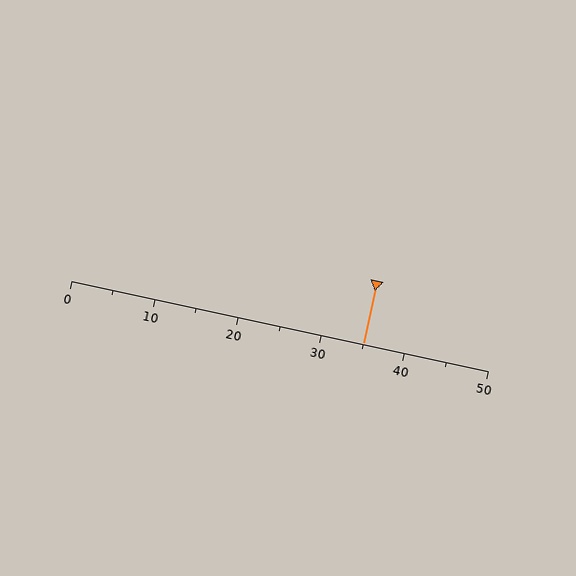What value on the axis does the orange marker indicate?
The marker indicates approximately 35.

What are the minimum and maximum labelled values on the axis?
The axis runs from 0 to 50.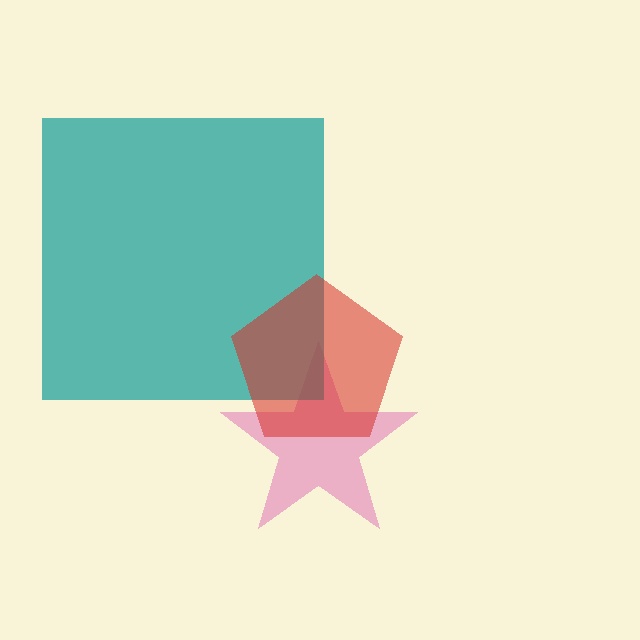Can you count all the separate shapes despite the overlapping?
Yes, there are 3 separate shapes.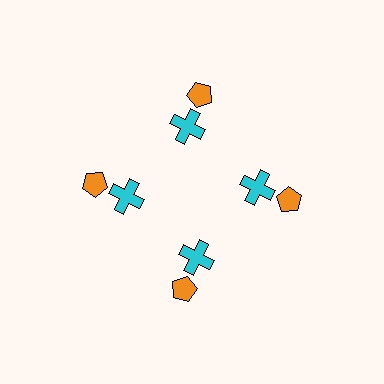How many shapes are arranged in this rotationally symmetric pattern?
There are 8 shapes, arranged in 4 groups of 2.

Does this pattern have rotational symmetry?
Yes, this pattern has 4-fold rotational symmetry. It looks the same after rotating 90 degrees around the center.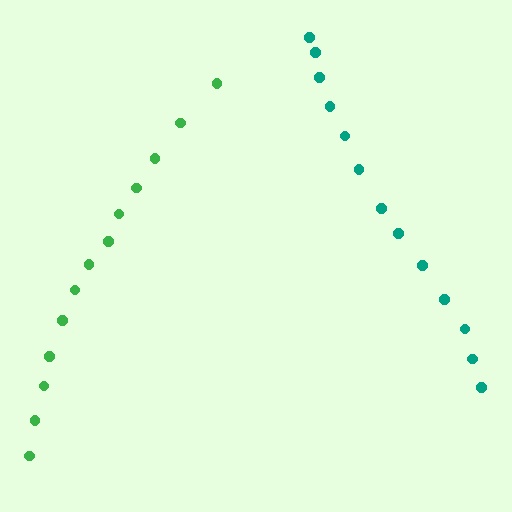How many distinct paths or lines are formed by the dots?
There are 2 distinct paths.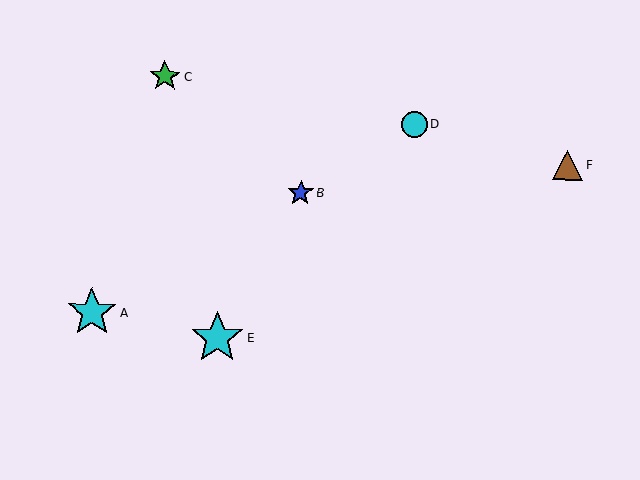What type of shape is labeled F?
Shape F is a brown triangle.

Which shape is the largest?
The cyan star (labeled E) is the largest.